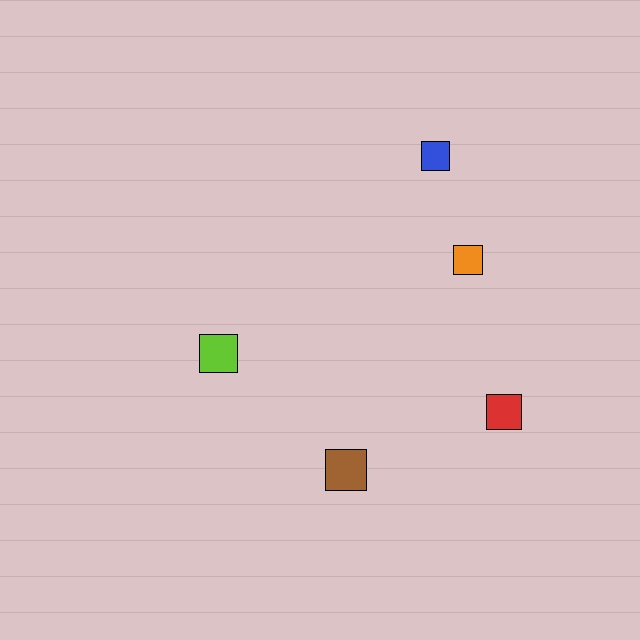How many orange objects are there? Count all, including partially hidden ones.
There is 1 orange object.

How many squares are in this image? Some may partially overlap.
There are 5 squares.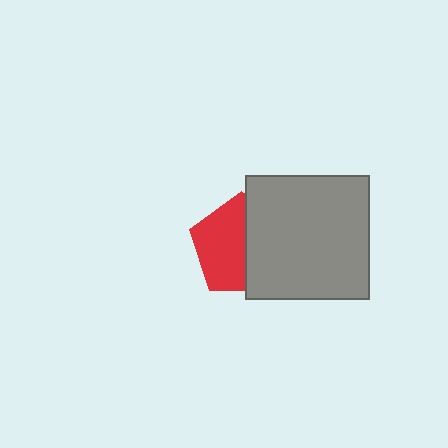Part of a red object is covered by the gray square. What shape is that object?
It is a pentagon.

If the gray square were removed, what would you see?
You would see the complete red pentagon.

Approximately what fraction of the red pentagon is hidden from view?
Roughly 45% of the red pentagon is hidden behind the gray square.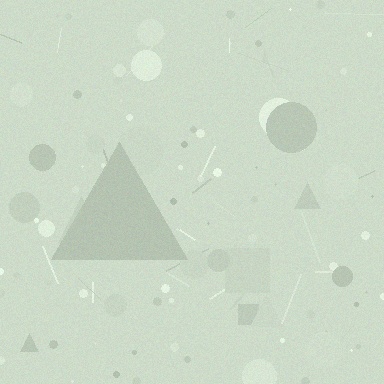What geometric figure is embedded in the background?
A triangle is embedded in the background.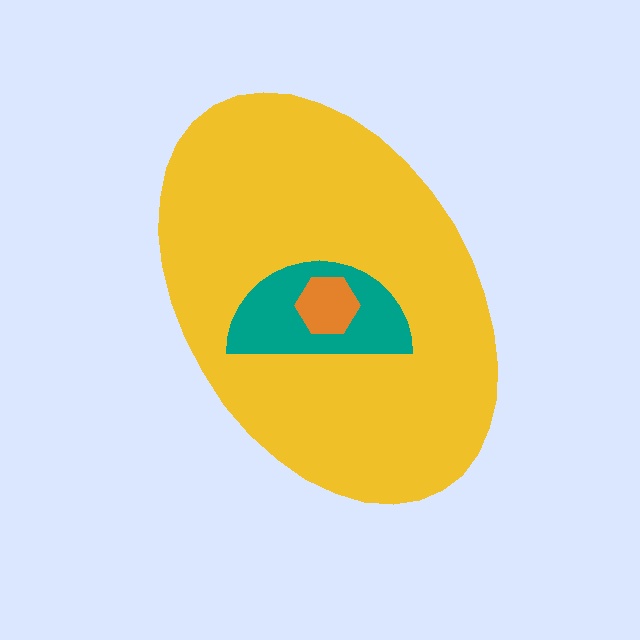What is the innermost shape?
The orange hexagon.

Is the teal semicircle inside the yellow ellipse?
Yes.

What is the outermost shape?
The yellow ellipse.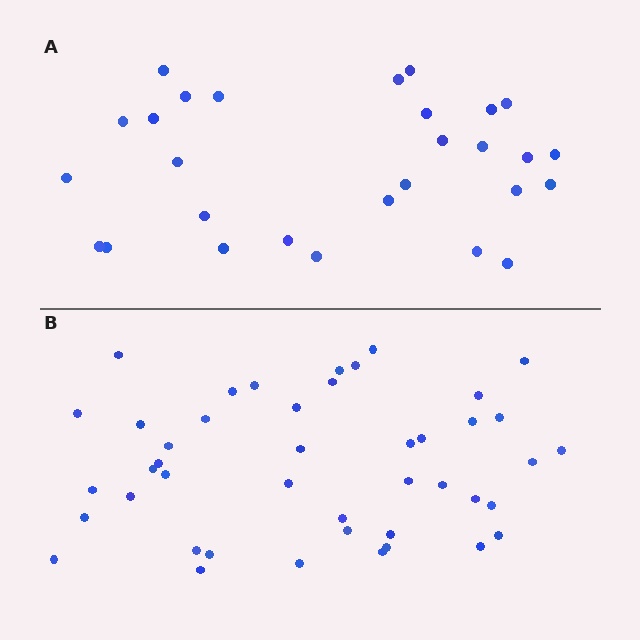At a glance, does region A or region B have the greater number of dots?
Region B (the bottom region) has more dots.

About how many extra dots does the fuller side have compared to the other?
Region B has approximately 15 more dots than region A.